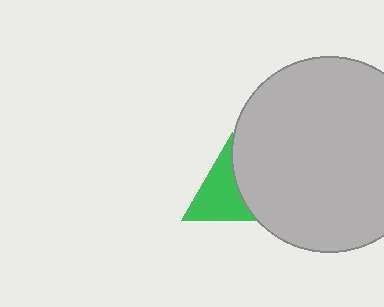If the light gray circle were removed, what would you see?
You would see the complete green triangle.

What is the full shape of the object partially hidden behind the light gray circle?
The partially hidden object is a green triangle.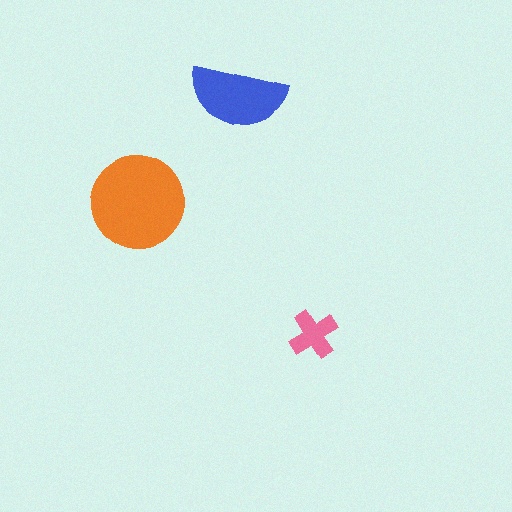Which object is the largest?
The orange circle.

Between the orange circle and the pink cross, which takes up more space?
The orange circle.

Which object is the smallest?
The pink cross.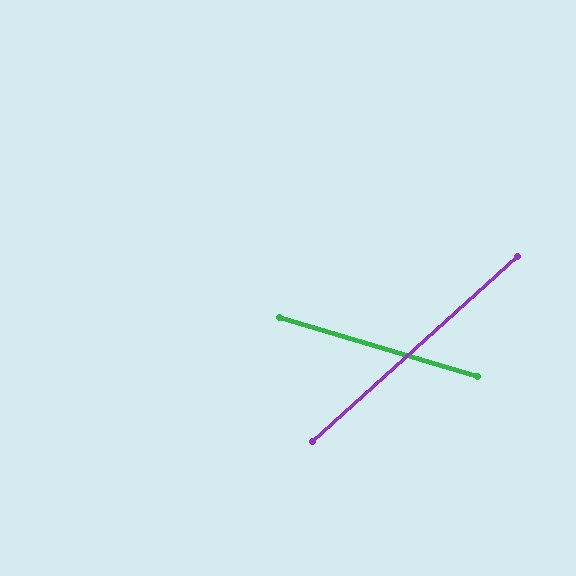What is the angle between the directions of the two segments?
Approximately 59 degrees.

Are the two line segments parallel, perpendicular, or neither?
Neither parallel nor perpendicular — they differ by about 59°.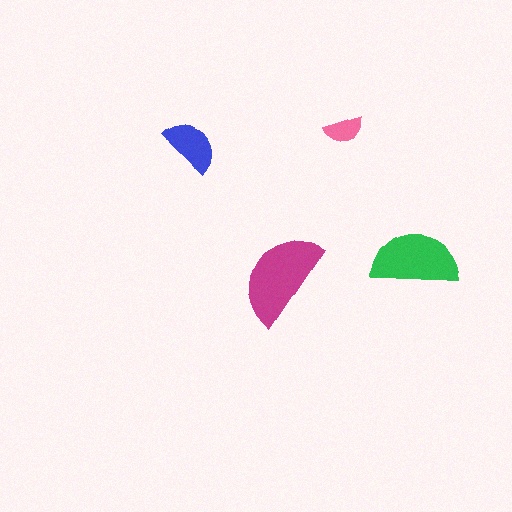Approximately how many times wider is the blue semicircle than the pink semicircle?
About 1.5 times wider.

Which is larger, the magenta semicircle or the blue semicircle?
The magenta one.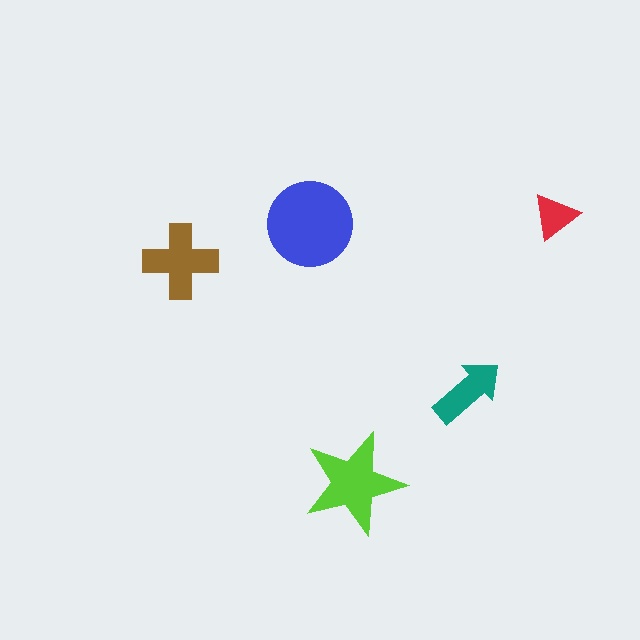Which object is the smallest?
The red triangle.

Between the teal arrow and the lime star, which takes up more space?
The lime star.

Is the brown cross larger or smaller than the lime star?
Smaller.